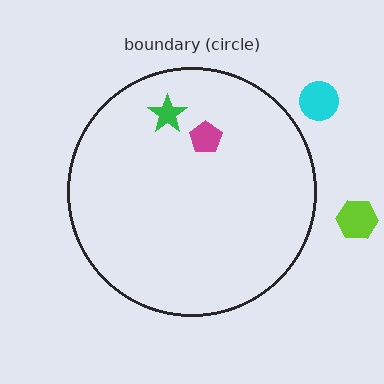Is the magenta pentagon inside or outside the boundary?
Inside.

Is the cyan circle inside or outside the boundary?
Outside.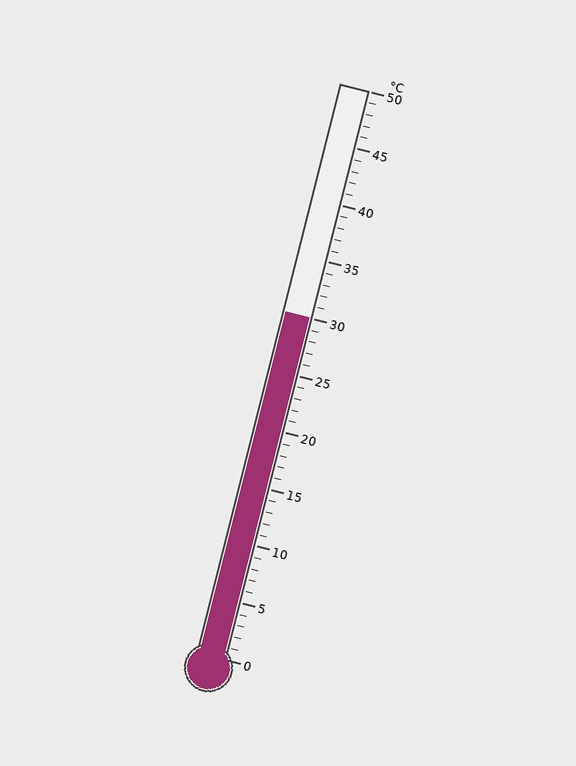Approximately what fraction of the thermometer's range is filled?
The thermometer is filled to approximately 60% of its range.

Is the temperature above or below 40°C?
The temperature is below 40°C.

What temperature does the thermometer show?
The thermometer shows approximately 30°C.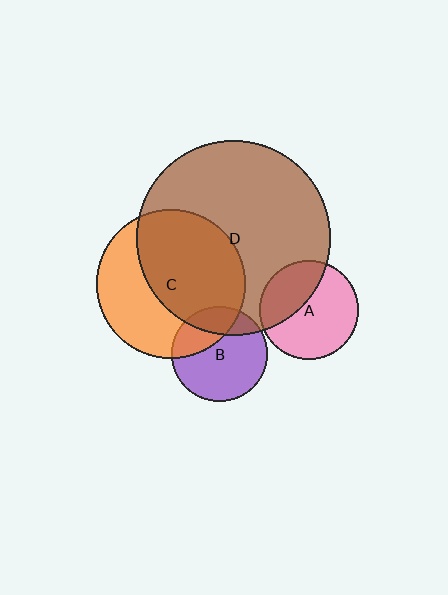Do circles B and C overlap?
Yes.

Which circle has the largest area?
Circle D (brown).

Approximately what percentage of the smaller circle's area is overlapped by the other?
Approximately 30%.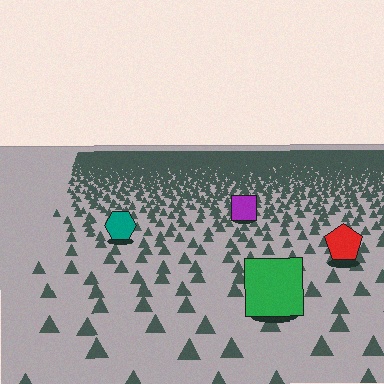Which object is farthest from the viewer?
The purple square is farthest from the viewer. It appears smaller and the ground texture around it is denser.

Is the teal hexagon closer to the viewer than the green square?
No. The green square is closer — you can tell from the texture gradient: the ground texture is coarser near it.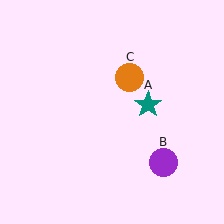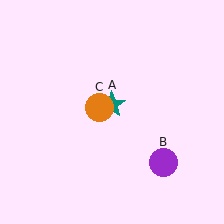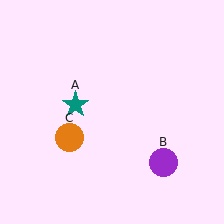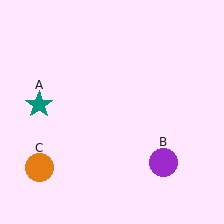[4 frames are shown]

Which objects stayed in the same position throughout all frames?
Purple circle (object B) remained stationary.